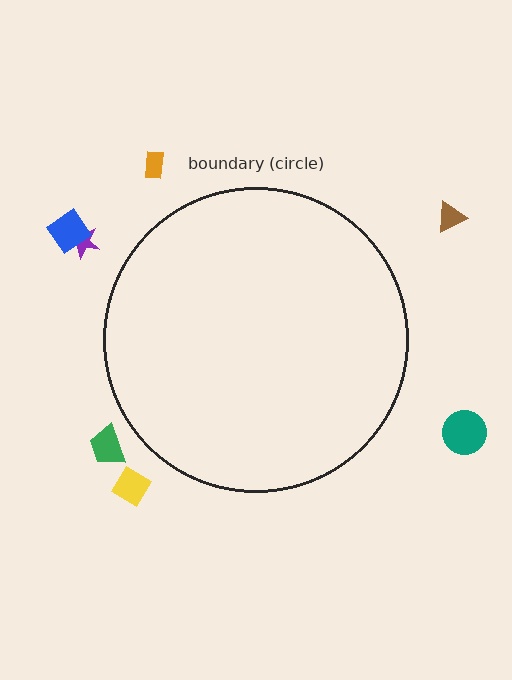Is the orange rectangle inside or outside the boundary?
Outside.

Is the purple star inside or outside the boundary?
Outside.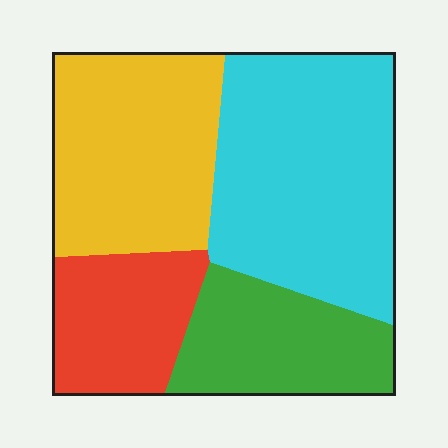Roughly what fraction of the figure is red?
Red takes up about one sixth (1/6) of the figure.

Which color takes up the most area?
Cyan, at roughly 35%.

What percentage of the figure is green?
Green covers 19% of the figure.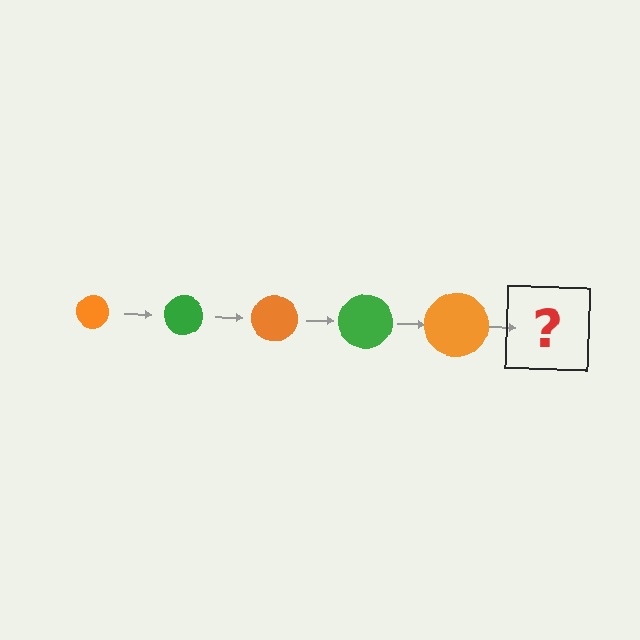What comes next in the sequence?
The next element should be a green circle, larger than the previous one.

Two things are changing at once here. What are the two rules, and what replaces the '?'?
The two rules are that the circle grows larger each step and the color cycles through orange and green. The '?' should be a green circle, larger than the previous one.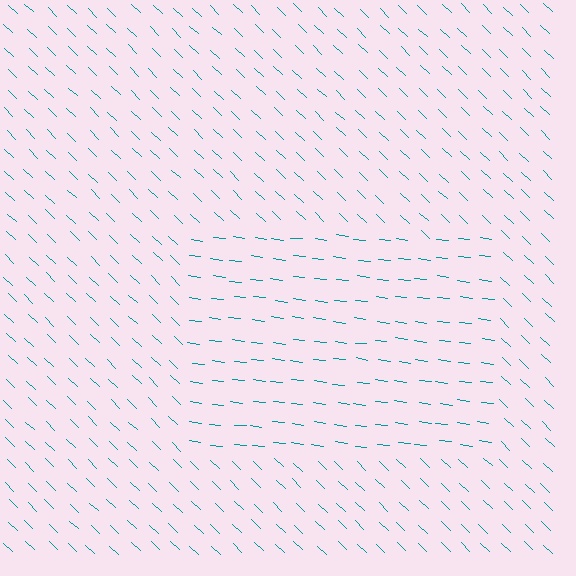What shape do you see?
I see a rectangle.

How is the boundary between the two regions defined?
The boundary is defined purely by a change in line orientation (approximately 37 degrees difference). All lines are the same color and thickness.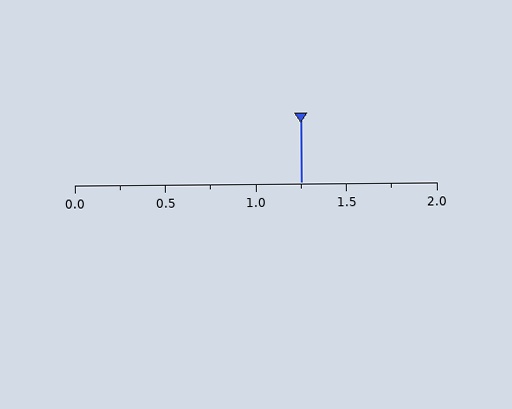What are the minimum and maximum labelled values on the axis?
The axis runs from 0.0 to 2.0.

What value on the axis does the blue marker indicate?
The marker indicates approximately 1.25.